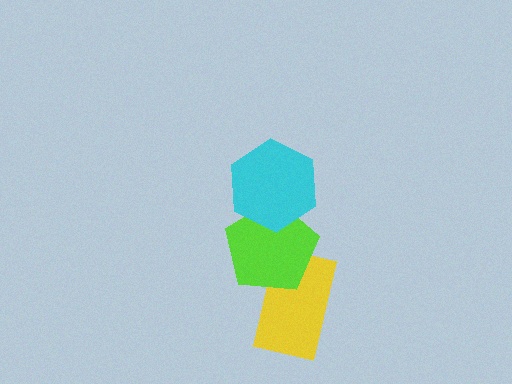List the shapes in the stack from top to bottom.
From top to bottom: the cyan hexagon, the lime pentagon, the yellow rectangle.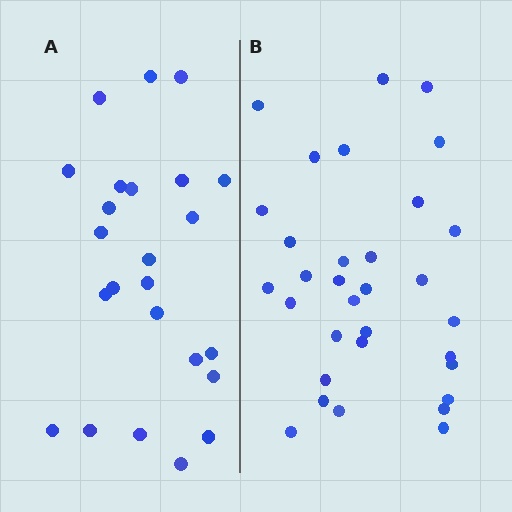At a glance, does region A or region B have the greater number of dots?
Region B (the right region) has more dots.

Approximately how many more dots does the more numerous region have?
Region B has roughly 8 or so more dots than region A.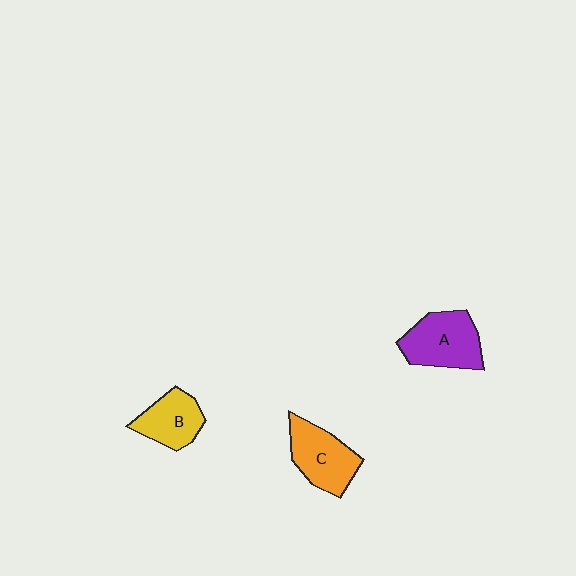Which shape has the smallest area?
Shape B (yellow).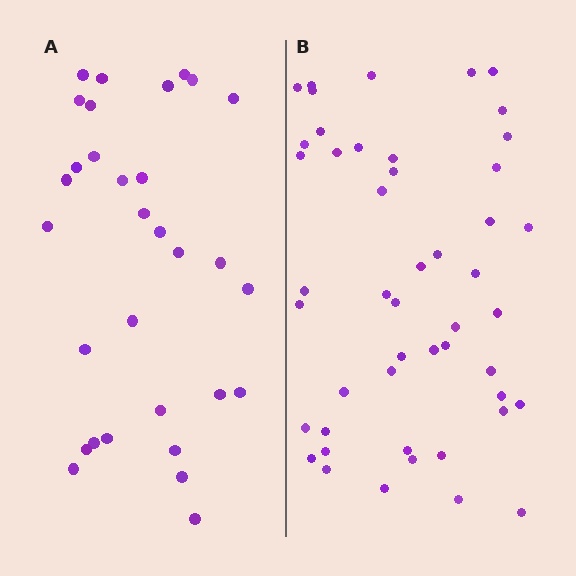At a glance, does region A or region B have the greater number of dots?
Region B (the right region) has more dots.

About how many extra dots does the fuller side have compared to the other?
Region B has approximately 15 more dots than region A.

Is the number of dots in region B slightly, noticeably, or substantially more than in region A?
Region B has substantially more. The ratio is roughly 1.5 to 1.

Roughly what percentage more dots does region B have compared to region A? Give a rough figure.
About 55% more.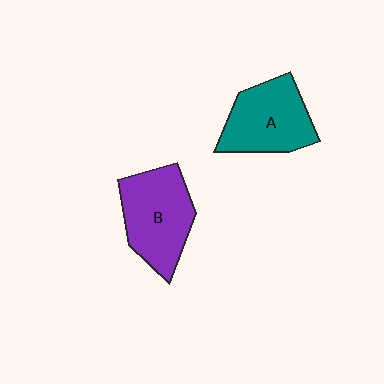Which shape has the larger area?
Shape B (purple).